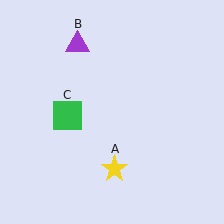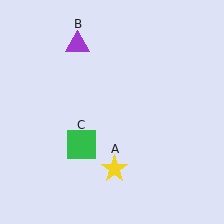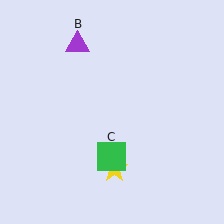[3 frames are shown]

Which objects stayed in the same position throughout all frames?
Yellow star (object A) and purple triangle (object B) remained stationary.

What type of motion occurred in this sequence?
The green square (object C) rotated counterclockwise around the center of the scene.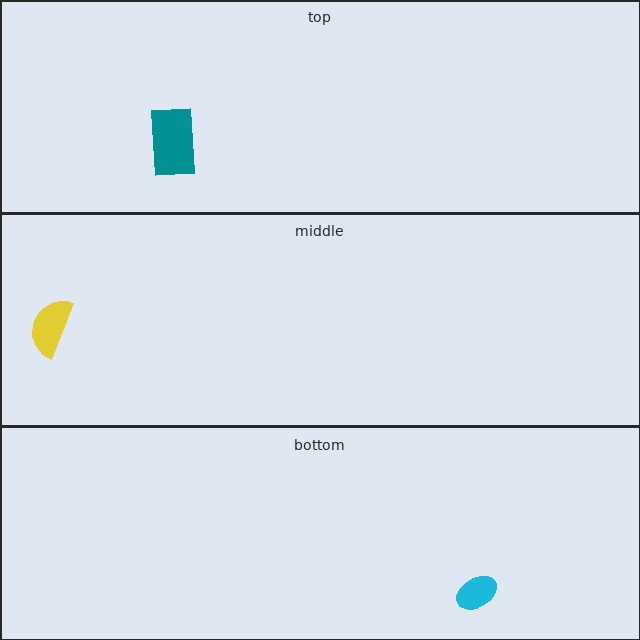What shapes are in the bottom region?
The cyan ellipse.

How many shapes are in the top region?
1.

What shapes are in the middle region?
The yellow semicircle.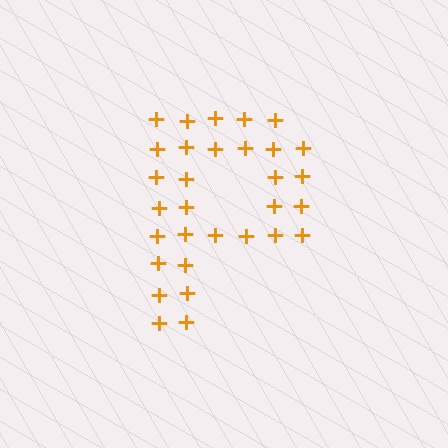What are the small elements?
The small elements are plus signs.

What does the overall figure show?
The overall figure shows the letter P.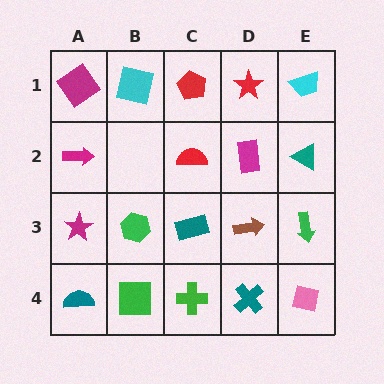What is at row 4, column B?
A green square.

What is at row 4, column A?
A teal semicircle.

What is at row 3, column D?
A brown arrow.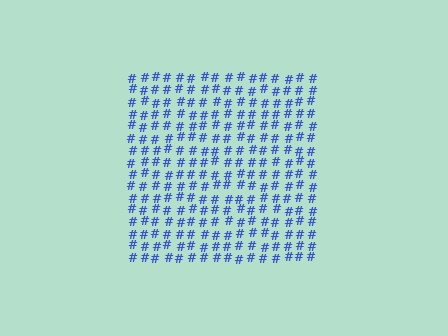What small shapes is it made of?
It is made of small hash symbols.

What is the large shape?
The large shape is a square.